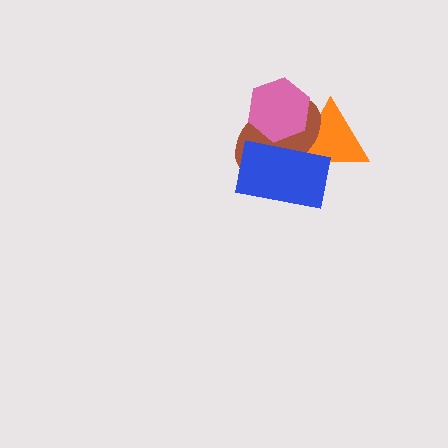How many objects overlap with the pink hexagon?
3 objects overlap with the pink hexagon.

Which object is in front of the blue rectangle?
The pink hexagon is in front of the blue rectangle.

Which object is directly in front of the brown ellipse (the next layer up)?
The blue rectangle is directly in front of the brown ellipse.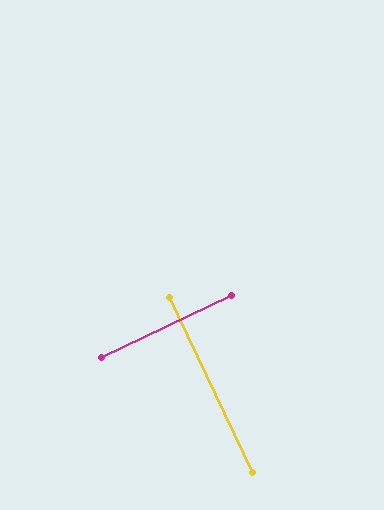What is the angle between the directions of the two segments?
Approximately 90 degrees.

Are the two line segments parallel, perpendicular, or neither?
Perpendicular — they meet at approximately 90°.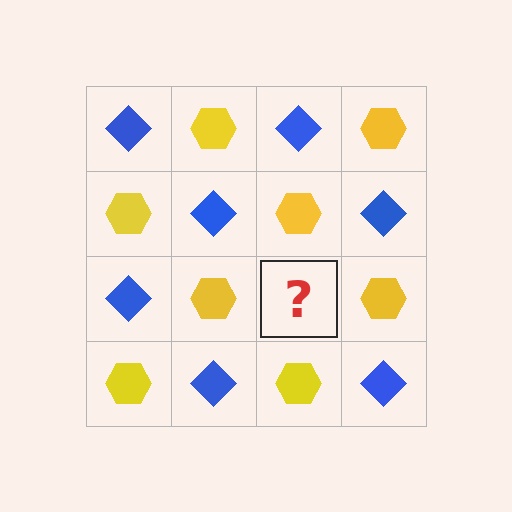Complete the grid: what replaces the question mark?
The question mark should be replaced with a blue diamond.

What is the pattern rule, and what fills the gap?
The rule is that it alternates blue diamond and yellow hexagon in a checkerboard pattern. The gap should be filled with a blue diamond.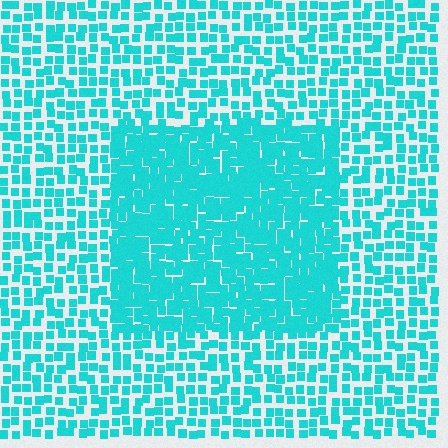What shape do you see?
I see a rectangle.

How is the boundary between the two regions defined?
The boundary is defined by a change in element density (approximately 1.9x ratio). All elements are the same color, size, and shape.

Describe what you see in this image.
The image contains small cyan elements arranged at two different densities. A rectangle-shaped region is visible where the elements are more densely packed than the surrounding area.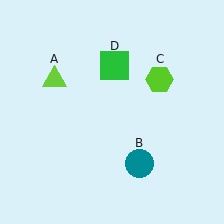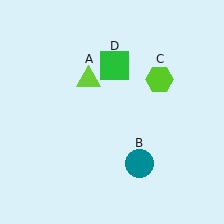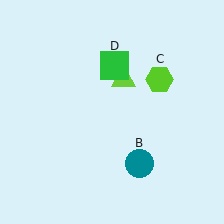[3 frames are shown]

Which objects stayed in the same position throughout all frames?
Teal circle (object B) and lime hexagon (object C) and green square (object D) remained stationary.